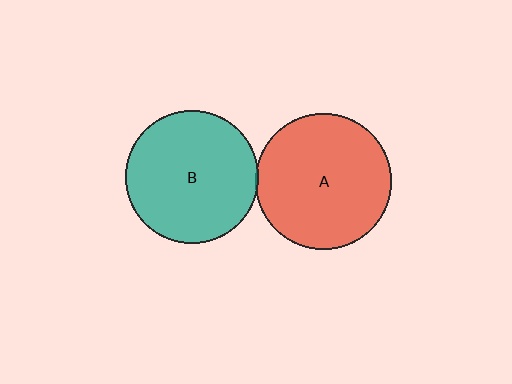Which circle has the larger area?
Circle A (red).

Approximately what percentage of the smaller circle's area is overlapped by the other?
Approximately 5%.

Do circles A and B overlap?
Yes.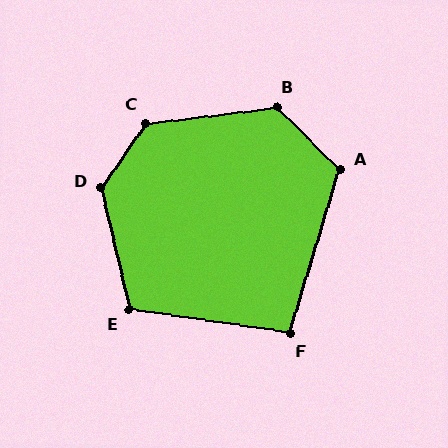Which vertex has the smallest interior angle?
F, at approximately 99 degrees.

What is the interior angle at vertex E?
Approximately 111 degrees (obtuse).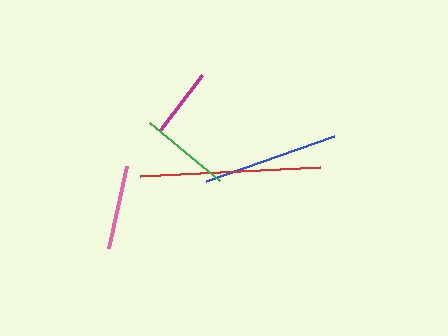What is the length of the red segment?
The red segment is approximately 180 pixels long.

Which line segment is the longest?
The red line is the longest at approximately 180 pixels.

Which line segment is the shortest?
The magenta line is the shortest at approximately 69 pixels.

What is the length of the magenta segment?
The magenta segment is approximately 69 pixels long.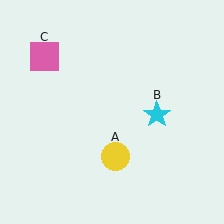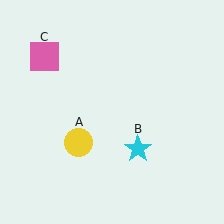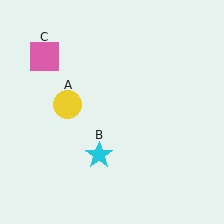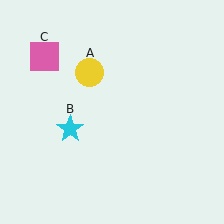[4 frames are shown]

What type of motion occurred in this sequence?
The yellow circle (object A), cyan star (object B) rotated clockwise around the center of the scene.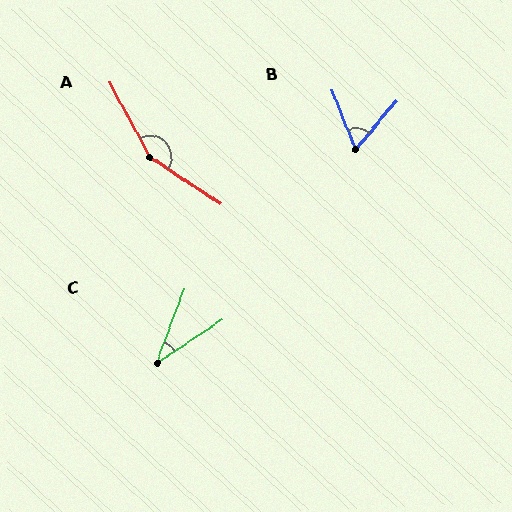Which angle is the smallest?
C, at approximately 36 degrees.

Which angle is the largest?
A, at approximately 151 degrees.